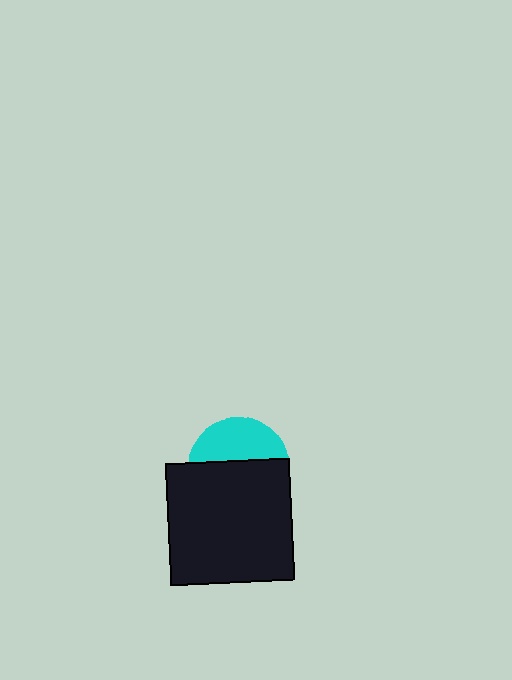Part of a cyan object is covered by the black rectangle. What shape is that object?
It is a circle.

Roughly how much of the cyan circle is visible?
A small part of it is visible (roughly 41%).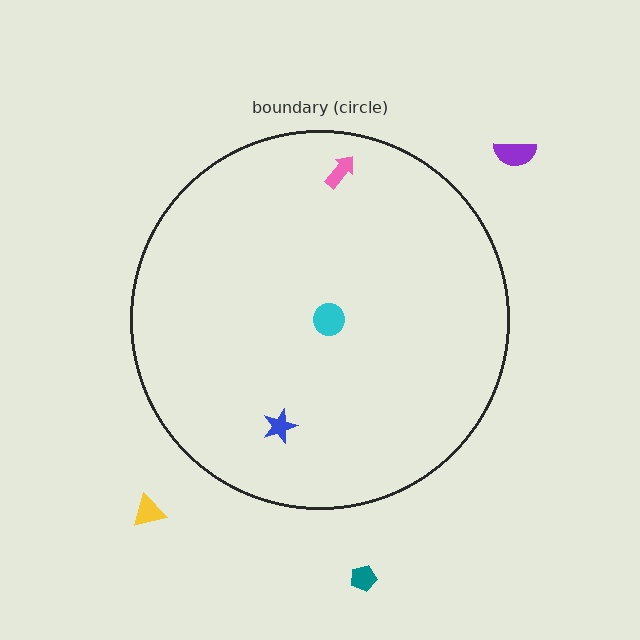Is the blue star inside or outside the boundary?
Inside.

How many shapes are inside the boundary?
3 inside, 3 outside.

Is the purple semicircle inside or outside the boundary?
Outside.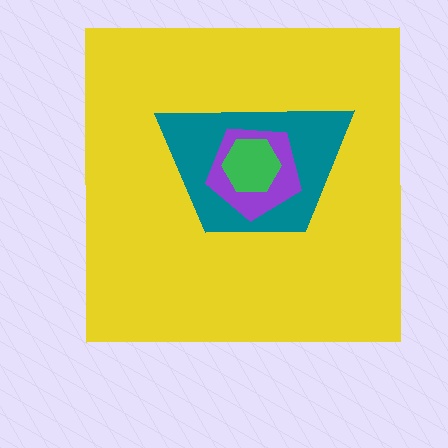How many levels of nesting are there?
4.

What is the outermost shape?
The yellow square.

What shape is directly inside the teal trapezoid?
The purple pentagon.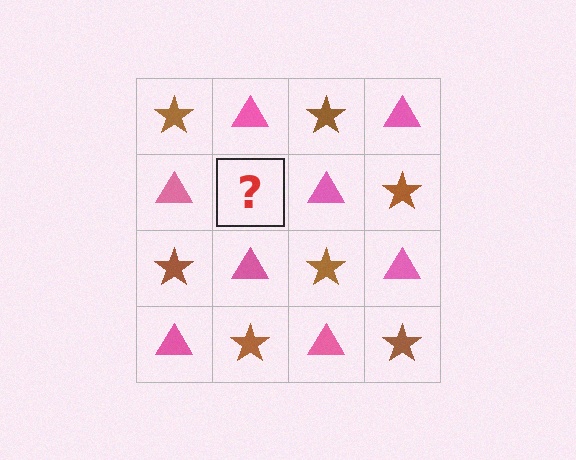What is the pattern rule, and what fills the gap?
The rule is that it alternates brown star and pink triangle in a checkerboard pattern. The gap should be filled with a brown star.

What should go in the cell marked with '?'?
The missing cell should contain a brown star.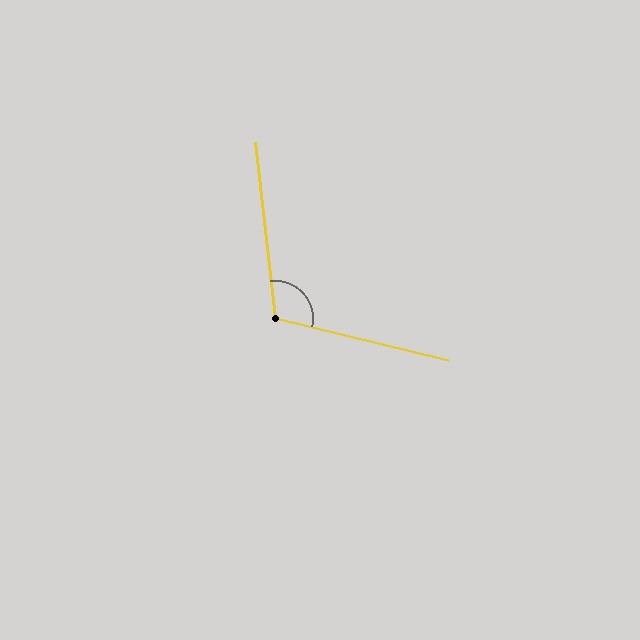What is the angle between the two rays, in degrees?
Approximately 110 degrees.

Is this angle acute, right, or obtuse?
It is obtuse.